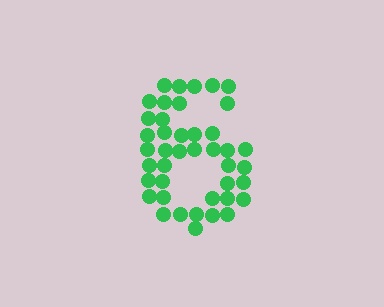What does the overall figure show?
The overall figure shows the digit 6.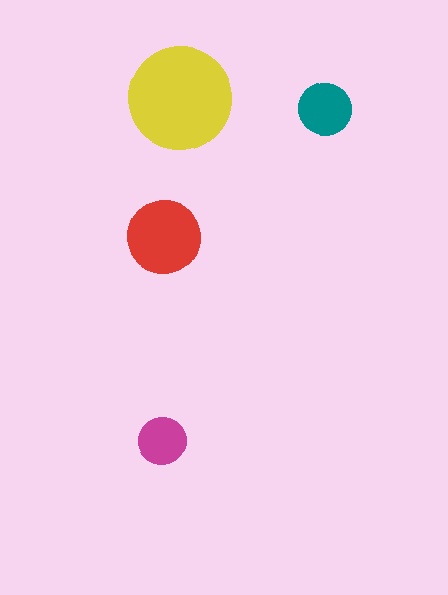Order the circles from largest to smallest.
the yellow one, the red one, the teal one, the magenta one.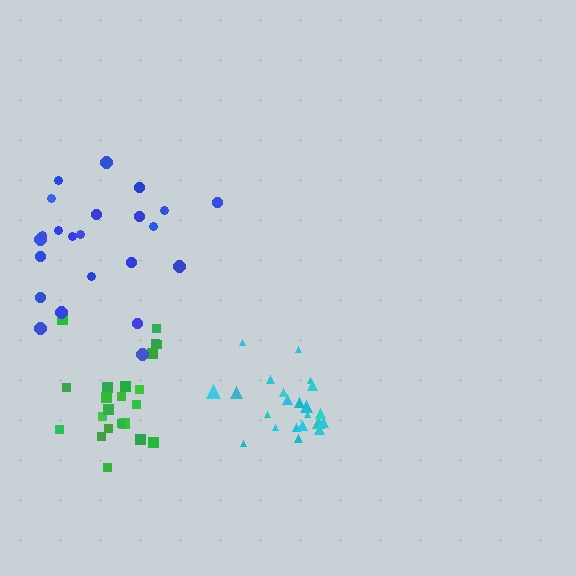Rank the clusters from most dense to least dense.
cyan, green, blue.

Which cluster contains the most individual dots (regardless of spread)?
Blue (23).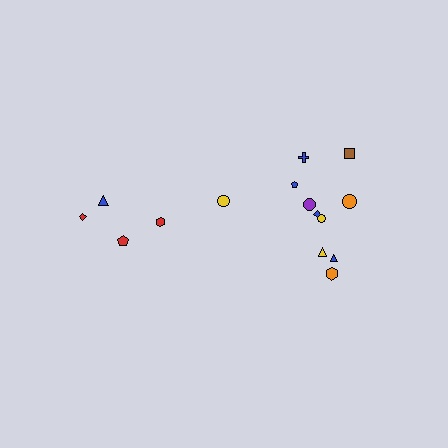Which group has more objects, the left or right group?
The right group.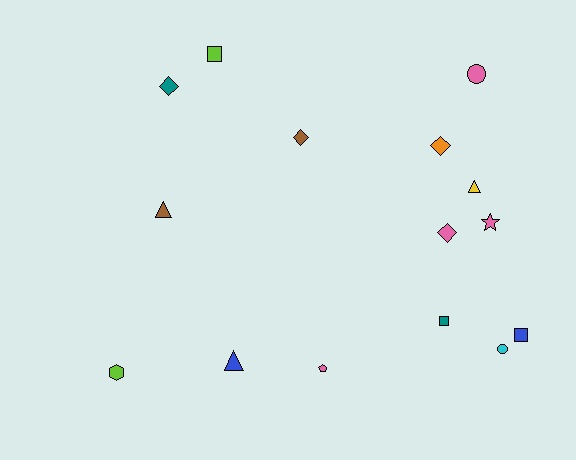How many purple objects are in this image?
There are no purple objects.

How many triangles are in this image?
There are 3 triangles.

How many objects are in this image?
There are 15 objects.